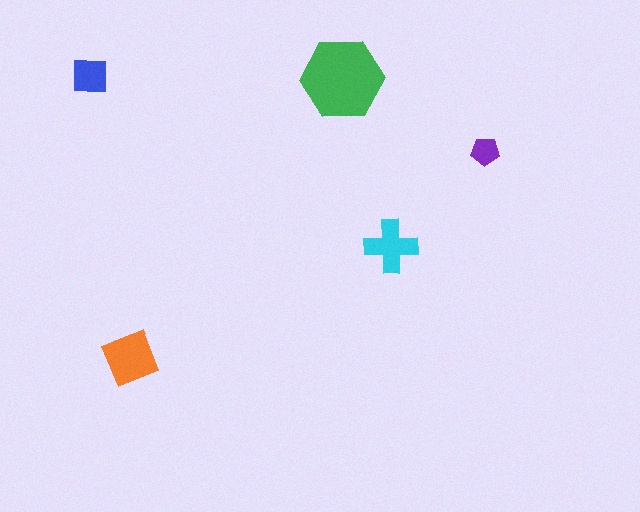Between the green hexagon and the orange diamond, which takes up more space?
The green hexagon.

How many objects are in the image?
There are 5 objects in the image.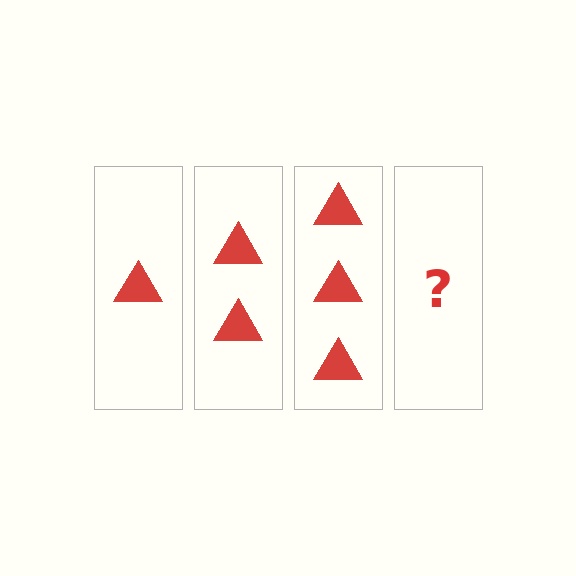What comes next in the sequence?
The next element should be 4 triangles.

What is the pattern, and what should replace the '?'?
The pattern is that each step adds one more triangle. The '?' should be 4 triangles.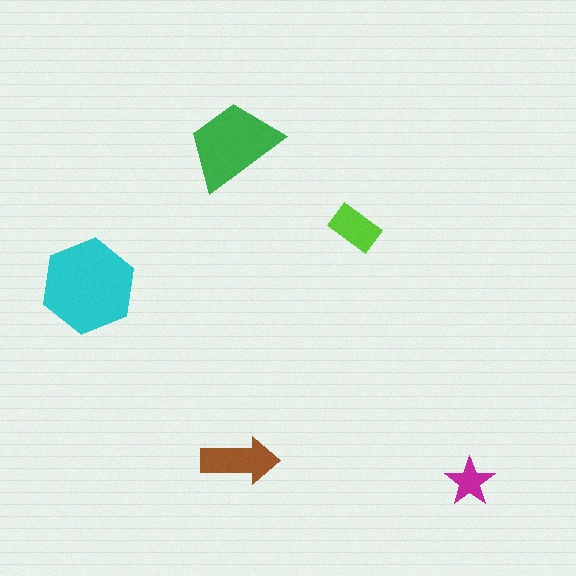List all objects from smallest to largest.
The magenta star, the lime rectangle, the brown arrow, the green trapezoid, the cyan hexagon.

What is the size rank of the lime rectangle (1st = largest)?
4th.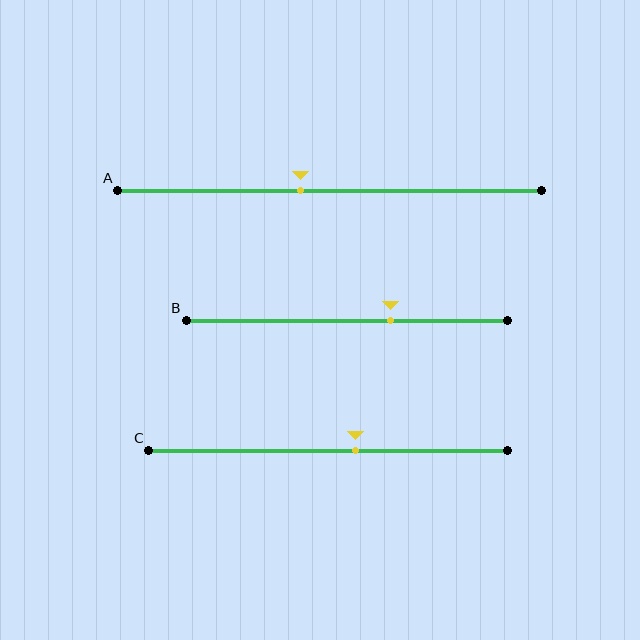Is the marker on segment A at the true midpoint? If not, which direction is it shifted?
No, the marker on segment A is shifted to the left by about 7% of the segment length.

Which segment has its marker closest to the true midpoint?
Segment A has its marker closest to the true midpoint.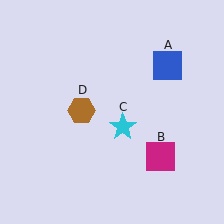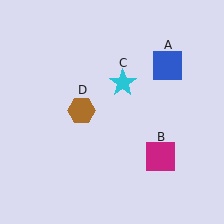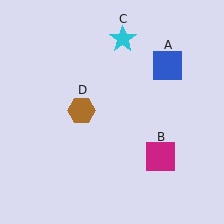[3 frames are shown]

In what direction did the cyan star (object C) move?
The cyan star (object C) moved up.